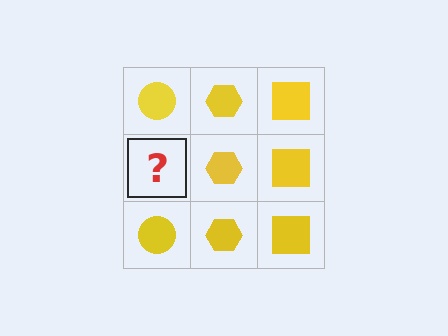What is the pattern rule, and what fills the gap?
The rule is that each column has a consistent shape. The gap should be filled with a yellow circle.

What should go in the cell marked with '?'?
The missing cell should contain a yellow circle.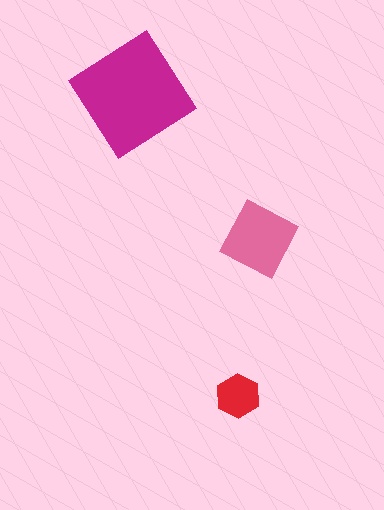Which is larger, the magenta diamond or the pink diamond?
The magenta diamond.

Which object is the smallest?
The red hexagon.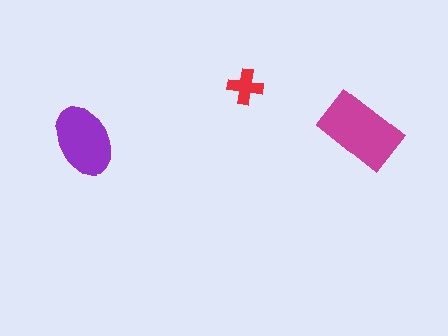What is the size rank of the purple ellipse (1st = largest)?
2nd.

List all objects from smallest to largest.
The red cross, the purple ellipse, the magenta rectangle.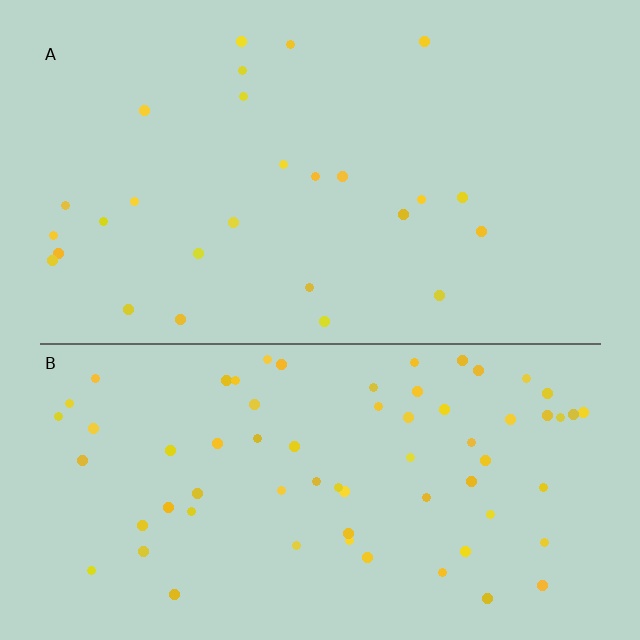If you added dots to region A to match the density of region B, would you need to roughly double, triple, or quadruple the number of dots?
Approximately triple.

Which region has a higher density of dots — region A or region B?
B (the bottom).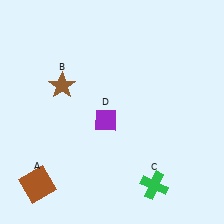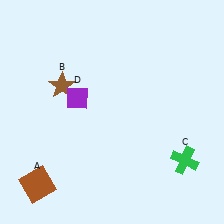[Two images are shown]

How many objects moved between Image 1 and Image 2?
2 objects moved between the two images.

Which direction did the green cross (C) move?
The green cross (C) moved right.